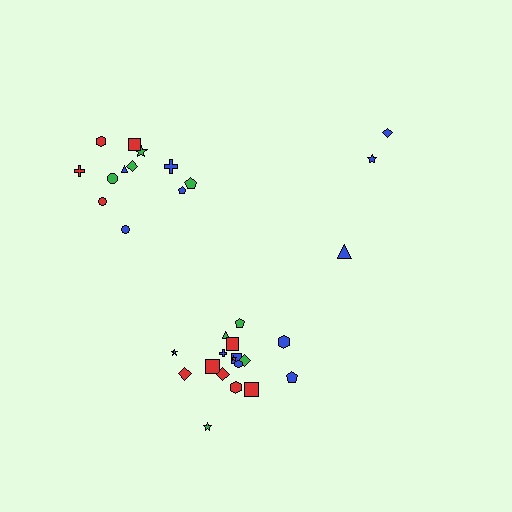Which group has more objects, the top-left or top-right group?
The top-left group.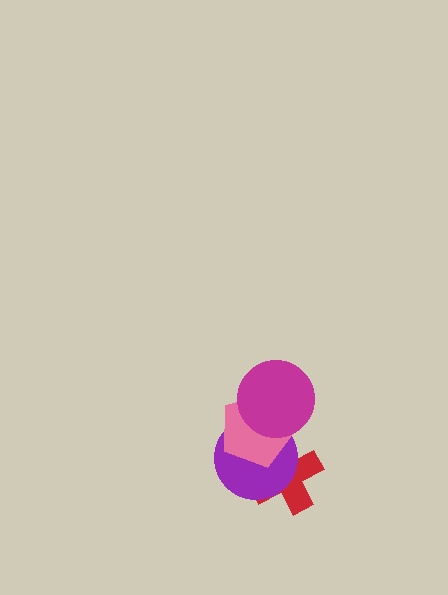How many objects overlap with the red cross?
2 objects overlap with the red cross.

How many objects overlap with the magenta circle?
2 objects overlap with the magenta circle.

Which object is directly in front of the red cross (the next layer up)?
The purple circle is directly in front of the red cross.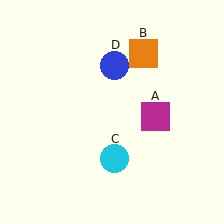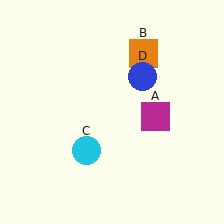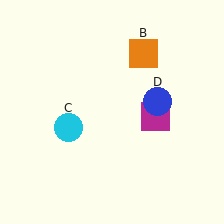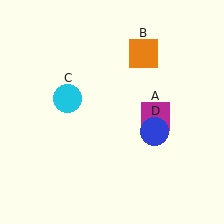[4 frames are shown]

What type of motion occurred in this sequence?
The cyan circle (object C), blue circle (object D) rotated clockwise around the center of the scene.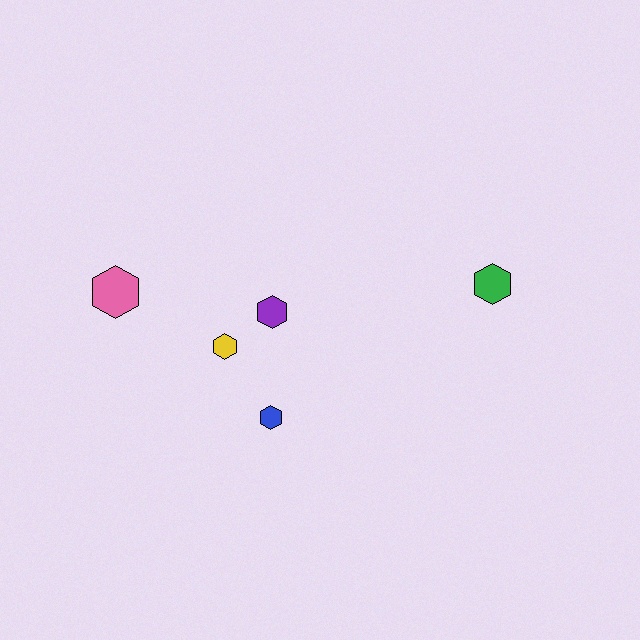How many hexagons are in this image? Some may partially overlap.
There are 5 hexagons.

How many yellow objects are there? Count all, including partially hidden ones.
There is 1 yellow object.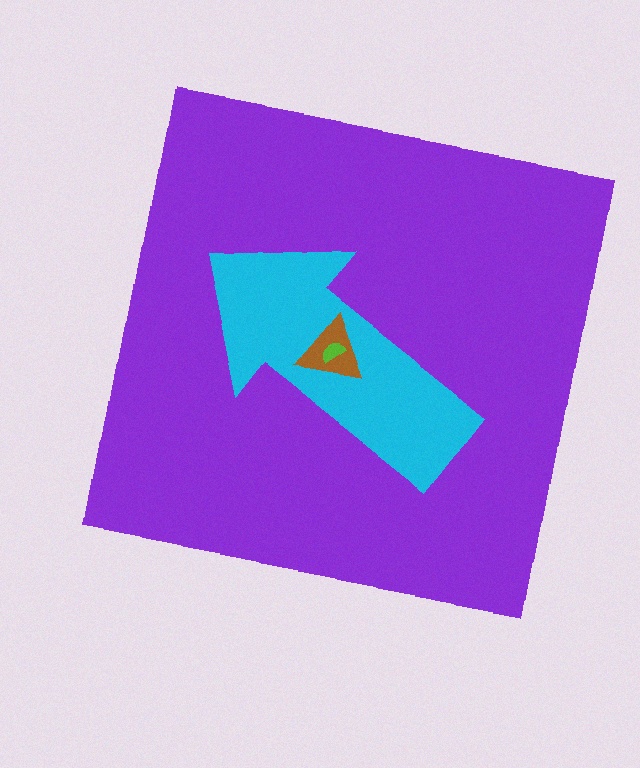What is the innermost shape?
The lime semicircle.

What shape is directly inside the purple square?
The cyan arrow.